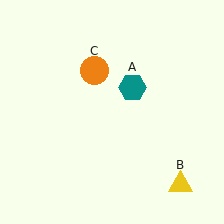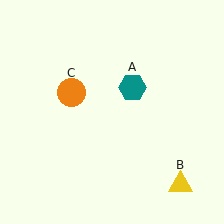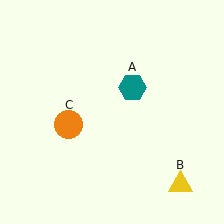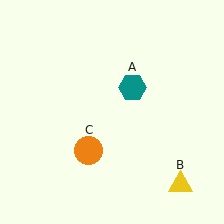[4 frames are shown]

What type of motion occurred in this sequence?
The orange circle (object C) rotated counterclockwise around the center of the scene.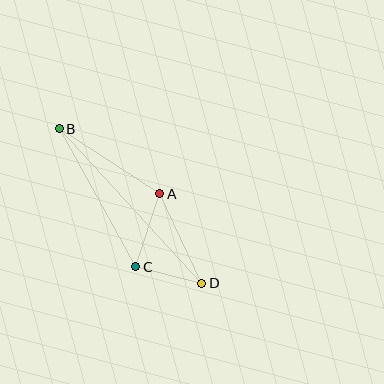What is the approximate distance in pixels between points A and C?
The distance between A and C is approximately 76 pixels.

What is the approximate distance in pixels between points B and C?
The distance between B and C is approximately 158 pixels.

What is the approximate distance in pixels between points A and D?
The distance between A and D is approximately 99 pixels.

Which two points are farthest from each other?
Points B and D are farthest from each other.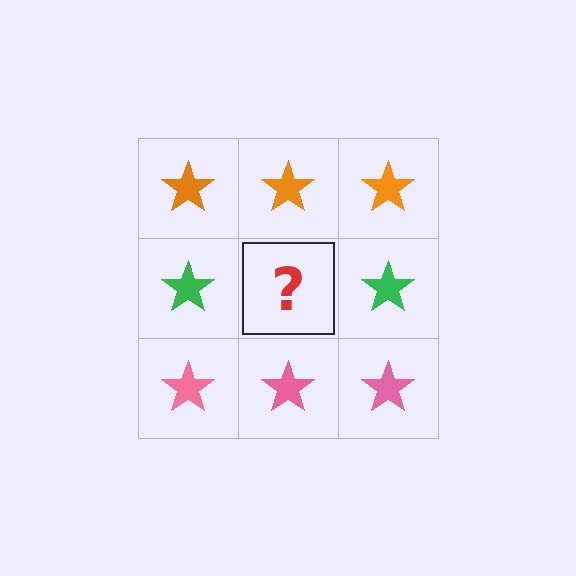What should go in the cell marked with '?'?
The missing cell should contain a green star.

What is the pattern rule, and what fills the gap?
The rule is that each row has a consistent color. The gap should be filled with a green star.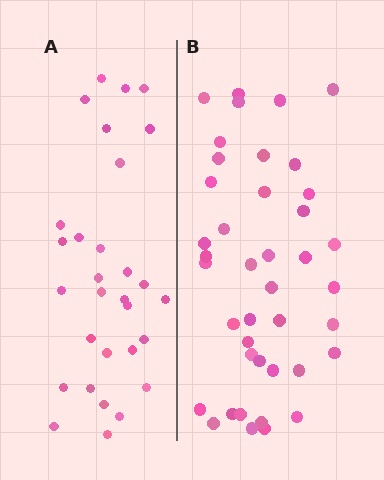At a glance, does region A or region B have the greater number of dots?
Region B (the right region) has more dots.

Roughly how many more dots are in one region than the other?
Region B has roughly 12 or so more dots than region A.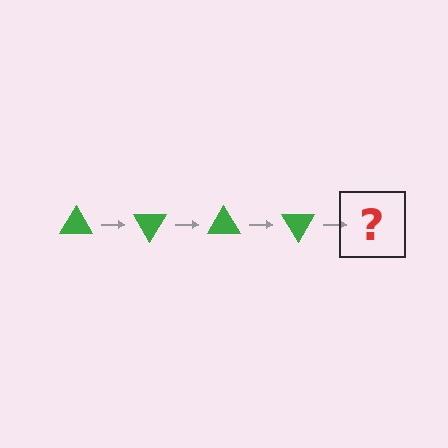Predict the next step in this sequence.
The next step is a green triangle rotated 240 degrees.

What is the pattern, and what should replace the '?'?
The pattern is that the triangle rotates 60 degrees each step. The '?' should be a green triangle rotated 240 degrees.